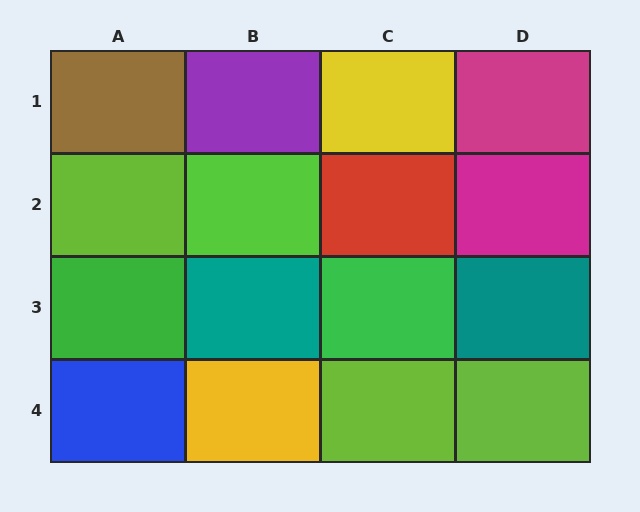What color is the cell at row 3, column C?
Green.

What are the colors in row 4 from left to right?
Blue, yellow, lime, lime.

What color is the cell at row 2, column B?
Lime.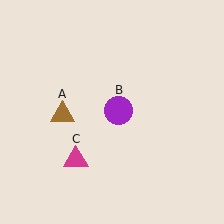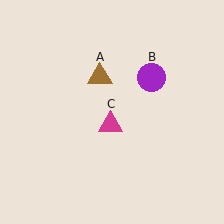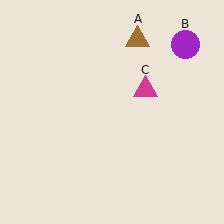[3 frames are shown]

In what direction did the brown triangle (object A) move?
The brown triangle (object A) moved up and to the right.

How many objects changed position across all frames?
3 objects changed position: brown triangle (object A), purple circle (object B), magenta triangle (object C).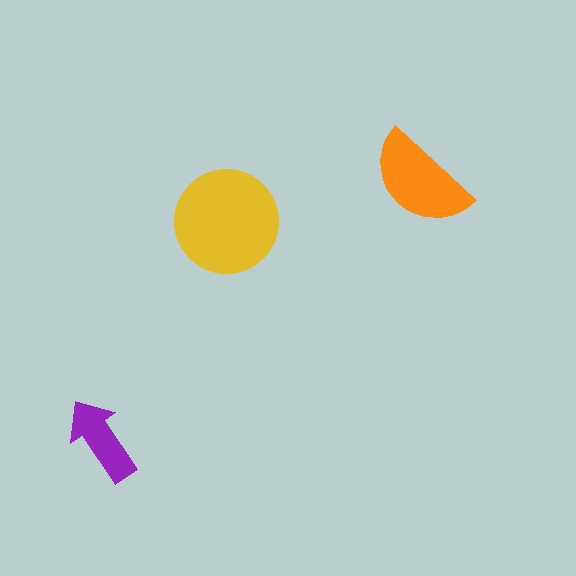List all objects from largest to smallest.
The yellow circle, the orange semicircle, the purple arrow.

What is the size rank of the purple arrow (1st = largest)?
3rd.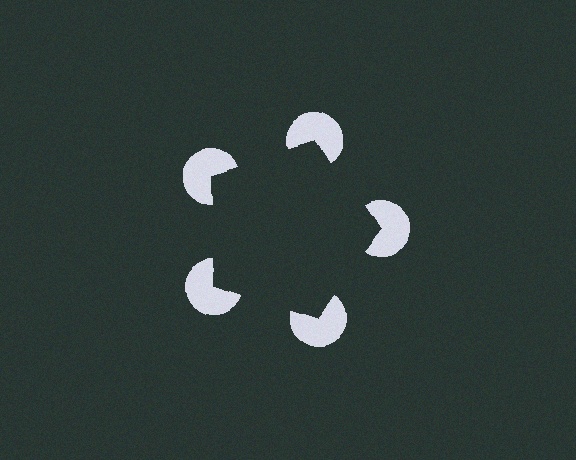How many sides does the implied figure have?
5 sides.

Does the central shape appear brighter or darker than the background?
It typically appears slightly darker than the background, even though no actual brightness change is drawn.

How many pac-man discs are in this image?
There are 5 — one at each vertex of the illusory pentagon.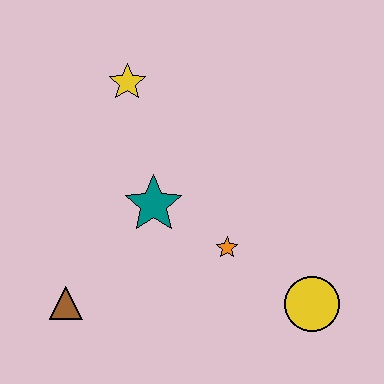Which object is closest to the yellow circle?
The orange star is closest to the yellow circle.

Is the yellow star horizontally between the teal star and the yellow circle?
No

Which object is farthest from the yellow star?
The yellow circle is farthest from the yellow star.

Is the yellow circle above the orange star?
No